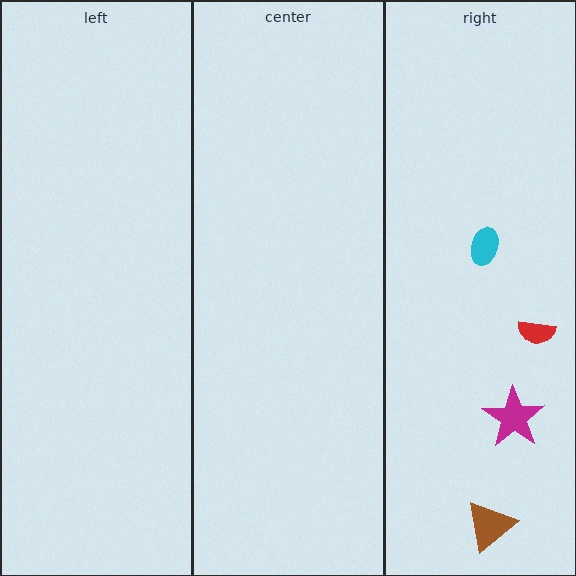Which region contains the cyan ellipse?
The right region.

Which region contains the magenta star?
The right region.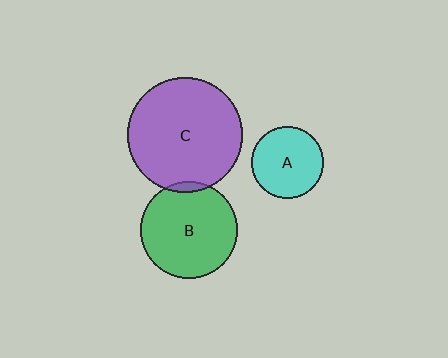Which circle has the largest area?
Circle C (purple).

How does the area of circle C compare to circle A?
Approximately 2.6 times.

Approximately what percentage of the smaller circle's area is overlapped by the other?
Approximately 5%.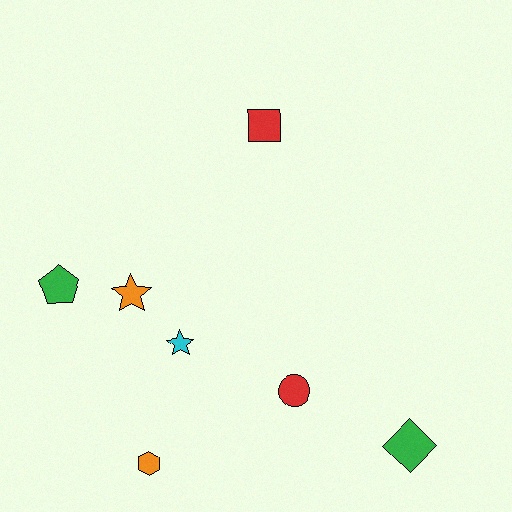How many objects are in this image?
There are 7 objects.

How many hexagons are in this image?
There is 1 hexagon.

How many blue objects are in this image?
There are no blue objects.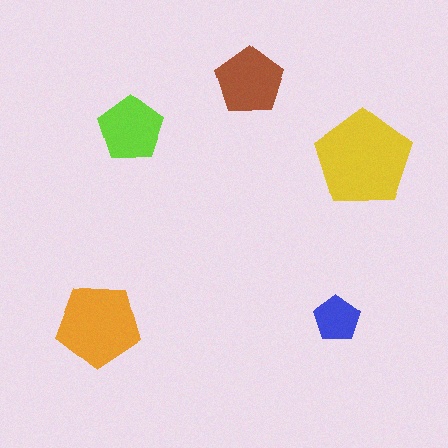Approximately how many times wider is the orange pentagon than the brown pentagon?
About 1.5 times wider.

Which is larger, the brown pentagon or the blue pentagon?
The brown one.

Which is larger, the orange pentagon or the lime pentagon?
The orange one.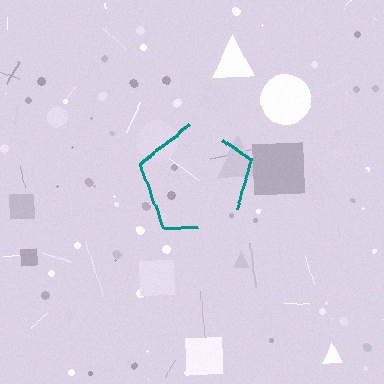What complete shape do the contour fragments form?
The contour fragments form a pentagon.